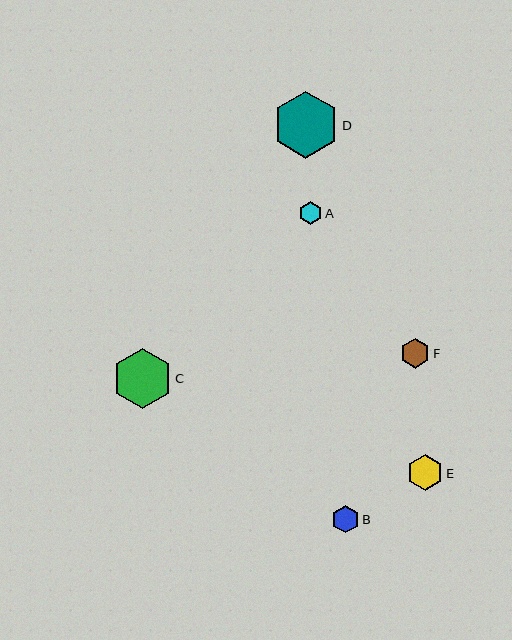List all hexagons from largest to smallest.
From largest to smallest: D, C, E, F, B, A.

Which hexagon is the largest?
Hexagon D is the largest with a size of approximately 67 pixels.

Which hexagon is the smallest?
Hexagon A is the smallest with a size of approximately 23 pixels.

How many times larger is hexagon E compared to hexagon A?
Hexagon E is approximately 1.6 times the size of hexagon A.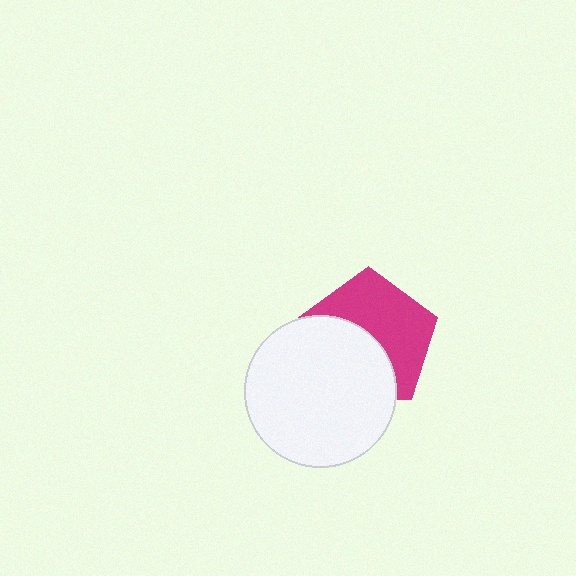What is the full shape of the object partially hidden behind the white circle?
The partially hidden object is a magenta pentagon.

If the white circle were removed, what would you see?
You would see the complete magenta pentagon.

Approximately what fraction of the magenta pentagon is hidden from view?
Roughly 46% of the magenta pentagon is hidden behind the white circle.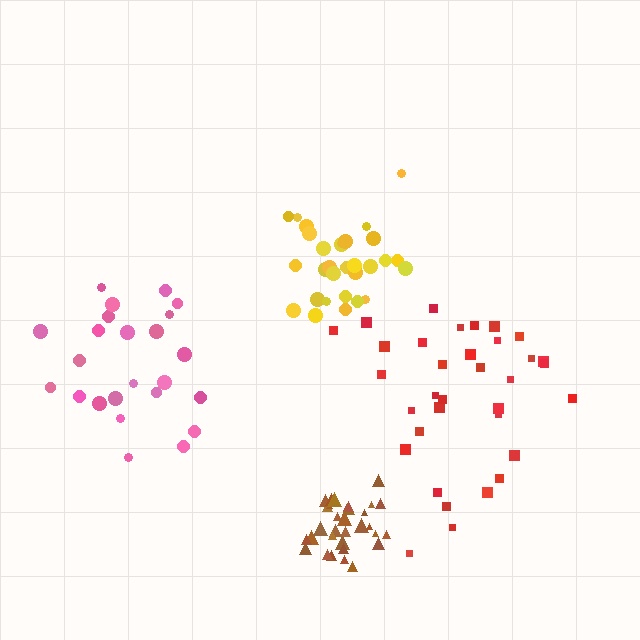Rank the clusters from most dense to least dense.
brown, yellow, pink, red.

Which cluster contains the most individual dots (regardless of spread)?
Red (34).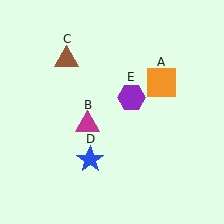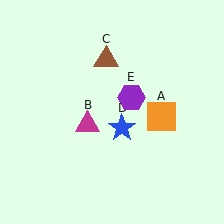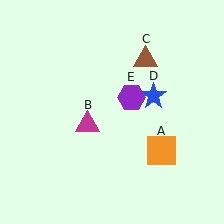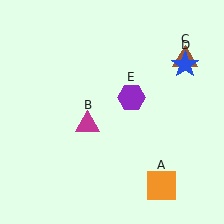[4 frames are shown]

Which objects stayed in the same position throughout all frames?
Magenta triangle (object B) and purple hexagon (object E) remained stationary.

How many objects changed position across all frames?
3 objects changed position: orange square (object A), brown triangle (object C), blue star (object D).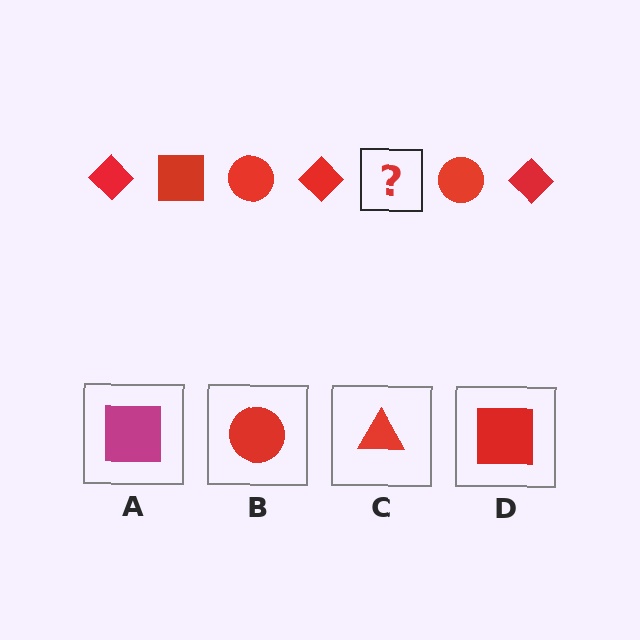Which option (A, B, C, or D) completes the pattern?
D.